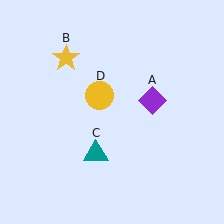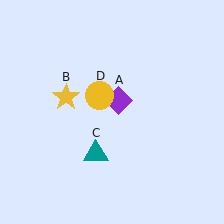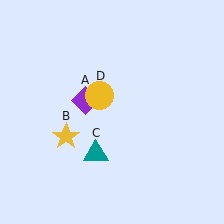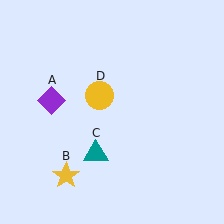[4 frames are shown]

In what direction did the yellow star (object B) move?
The yellow star (object B) moved down.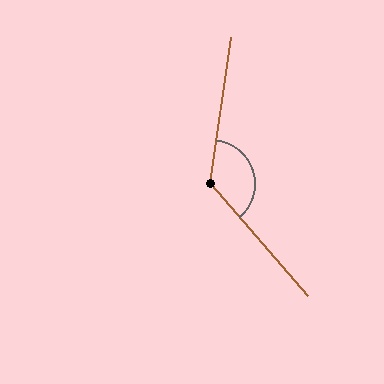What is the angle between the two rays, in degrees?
Approximately 131 degrees.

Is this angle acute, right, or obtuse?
It is obtuse.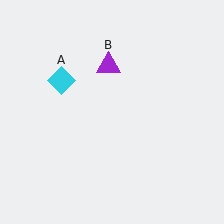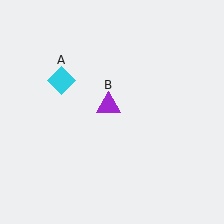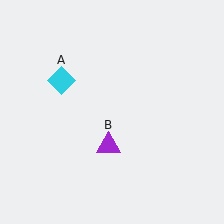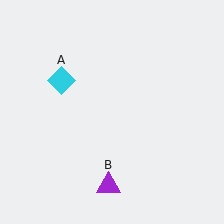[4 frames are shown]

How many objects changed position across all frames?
1 object changed position: purple triangle (object B).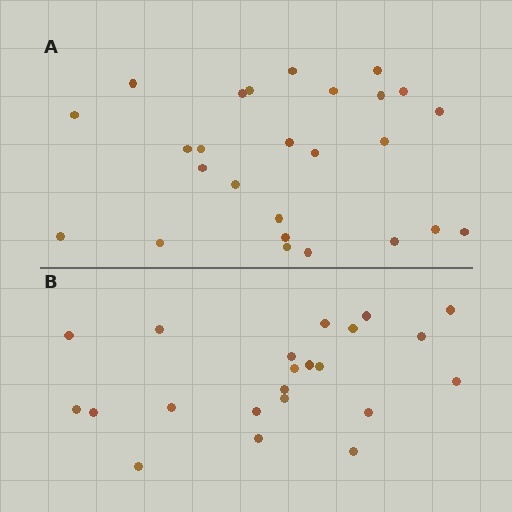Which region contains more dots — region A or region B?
Region A (the top region) has more dots.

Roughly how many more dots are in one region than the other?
Region A has about 4 more dots than region B.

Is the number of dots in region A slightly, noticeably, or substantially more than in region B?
Region A has only slightly more — the two regions are fairly close. The ratio is roughly 1.2 to 1.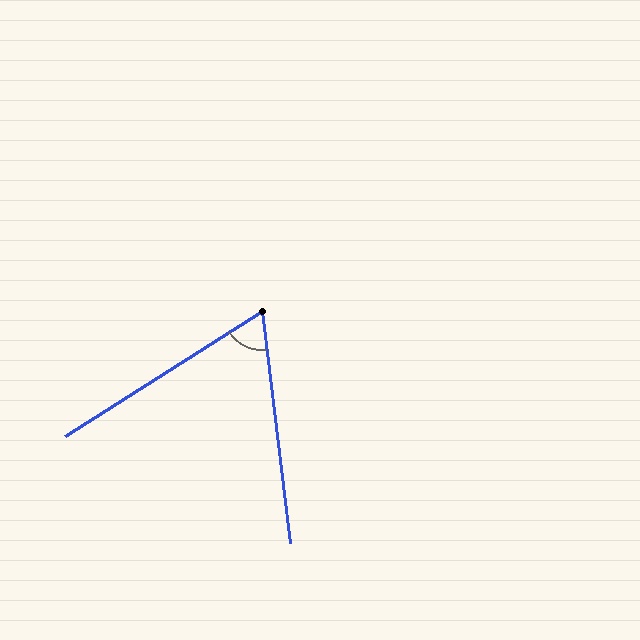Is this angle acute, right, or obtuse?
It is acute.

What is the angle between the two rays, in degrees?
Approximately 65 degrees.